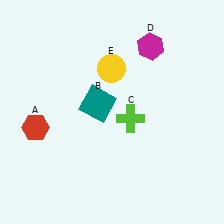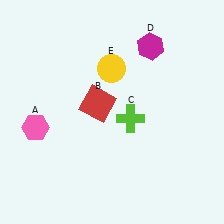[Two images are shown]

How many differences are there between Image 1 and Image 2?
There are 2 differences between the two images.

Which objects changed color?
A changed from red to pink. B changed from teal to red.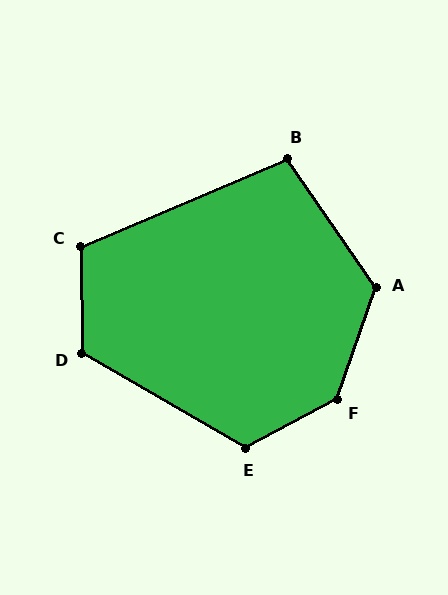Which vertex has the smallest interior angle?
B, at approximately 102 degrees.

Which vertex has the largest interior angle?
F, at approximately 137 degrees.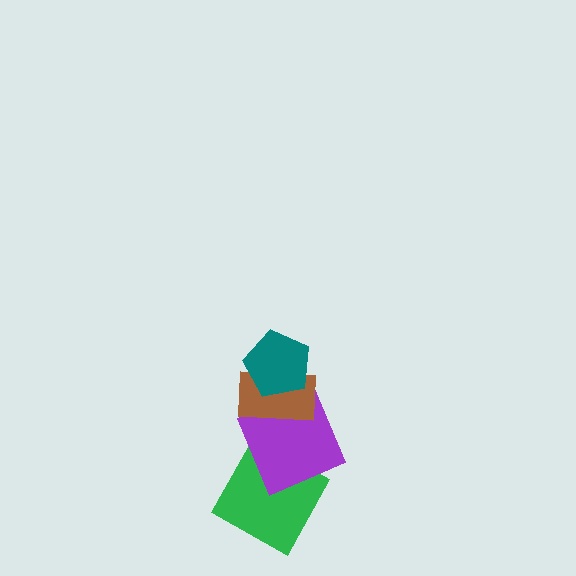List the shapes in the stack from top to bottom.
From top to bottom: the teal pentagon, the brown rectangle, the purple square, the green square.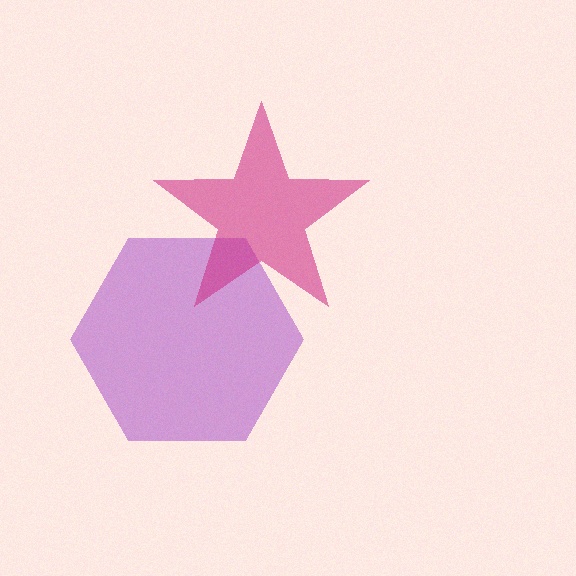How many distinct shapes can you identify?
There are 2 distinct shapes: a purple hexagon, a magenta star.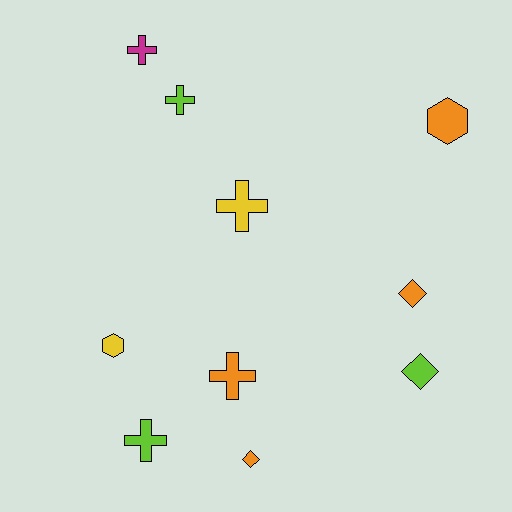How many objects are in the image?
There are 10 objects.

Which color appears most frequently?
Orange, with 4 objects.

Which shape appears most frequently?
Cross, with 5 objects.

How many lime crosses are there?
There are 2 lime crosses.